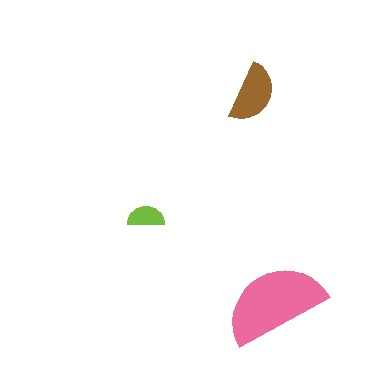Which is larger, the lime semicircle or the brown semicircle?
The brown one.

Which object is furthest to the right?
The pink semicircle is rightmost.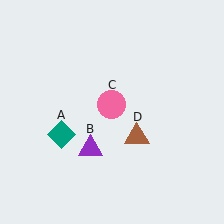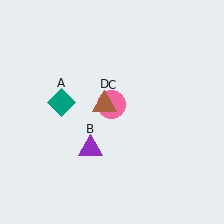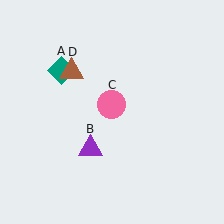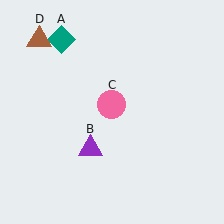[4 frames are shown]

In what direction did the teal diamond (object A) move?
The teal diamond (object A) moved up.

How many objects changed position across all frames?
2 objects changed position: teal diamond (object A), brown triangle (object D).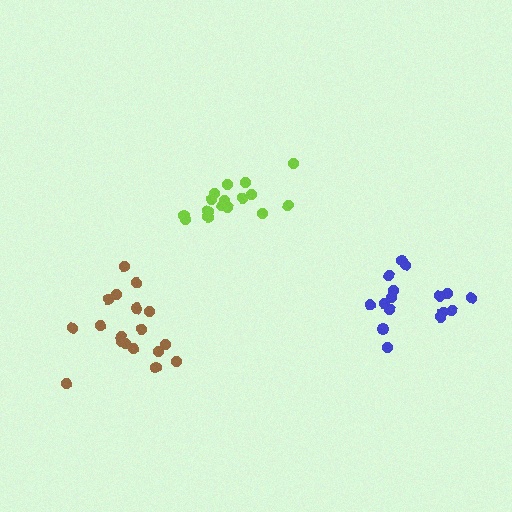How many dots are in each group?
Group 1: 18 dots, Group 2: 16 dots, Group 3: 16 dots (50 total).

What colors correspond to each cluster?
The clusters are colored: brown, lime, blue.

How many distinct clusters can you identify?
There are 3 distinct clusters.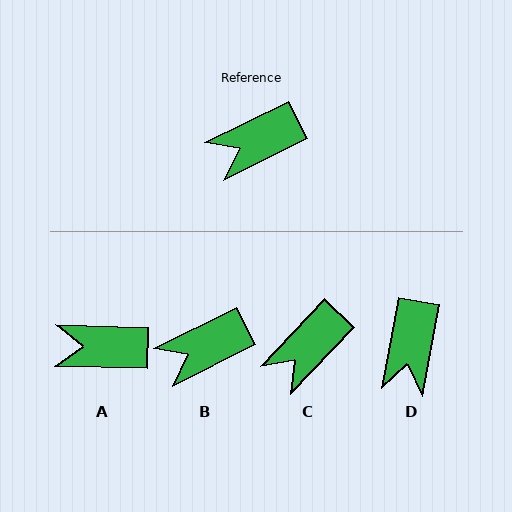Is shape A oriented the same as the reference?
No, it is off by about 28 degrees.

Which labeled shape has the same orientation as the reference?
B.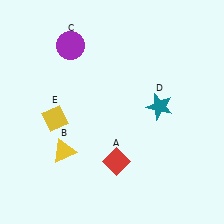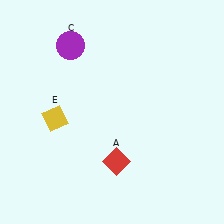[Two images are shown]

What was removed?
The teal star (D), the yellow triangle (B) were removed in Image 2.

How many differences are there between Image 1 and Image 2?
There are 2 differences between the two images.